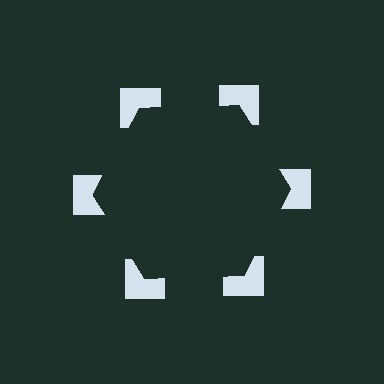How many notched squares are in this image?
There are 6 — one at each vertex of the illusory hexagon.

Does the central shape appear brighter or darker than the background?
It typically appears slightly darker than the background, even though no actual brightness change is drawn.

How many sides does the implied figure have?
6 sides.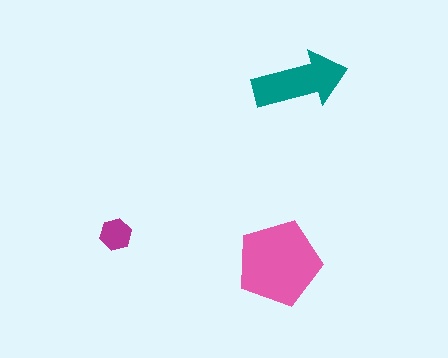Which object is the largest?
The pink pentagon.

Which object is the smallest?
The magenta hexagon.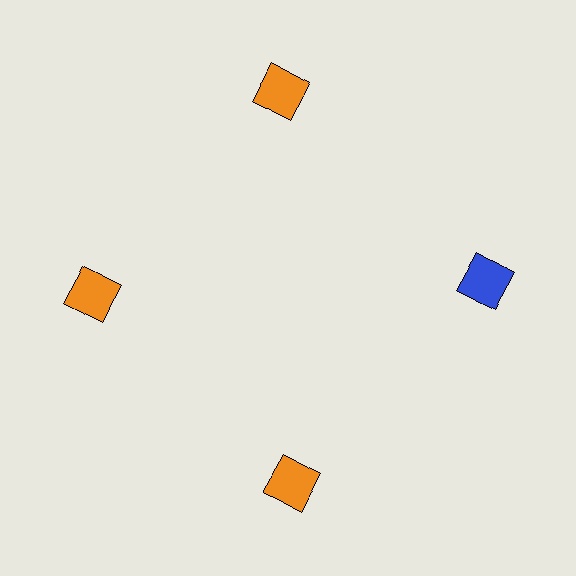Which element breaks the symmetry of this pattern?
The blue square at roughly the 3 o'clock position breaks the symmetry. All other shapes are orange squares.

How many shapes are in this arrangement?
There are 4 shapes arranged in a ring pattern.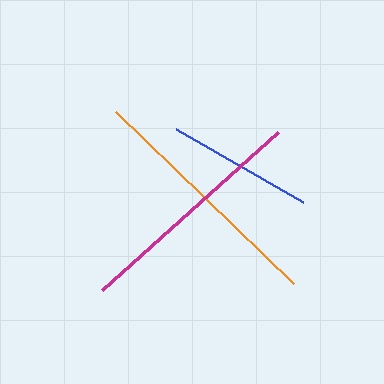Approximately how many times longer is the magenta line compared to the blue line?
The magenta line is approximately 1.6 times the length of the blue line.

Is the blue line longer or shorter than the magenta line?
The magenta line is longer than the blue line.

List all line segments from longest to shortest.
From longest to shortest: orange, magenta, blue.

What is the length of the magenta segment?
The magenta segment is approximately 237 pixels long.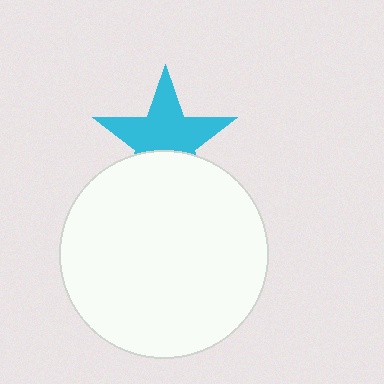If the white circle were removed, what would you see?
You would see the complete cyan star.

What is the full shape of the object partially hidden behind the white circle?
The partially hidden object is a cyan star.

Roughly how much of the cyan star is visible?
About half of it is visible (roughly 64%).